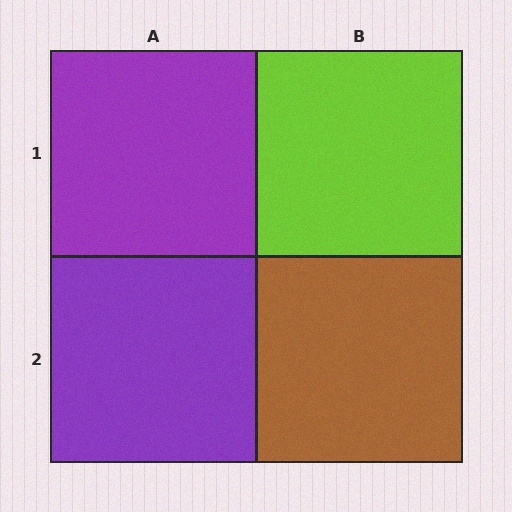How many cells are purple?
2 cells are purple.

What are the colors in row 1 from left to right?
Purple, lime.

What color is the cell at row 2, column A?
Purple.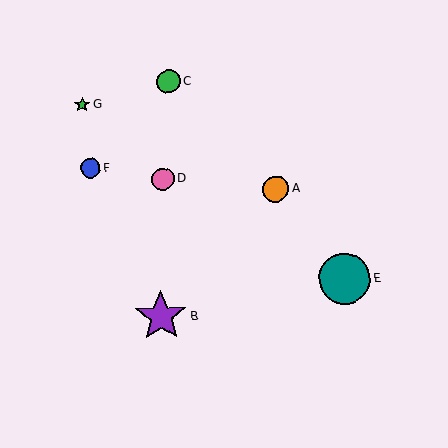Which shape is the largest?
The purple star (labeled B) is the largest.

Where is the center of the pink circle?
The center of the pink circle is at (162, 179).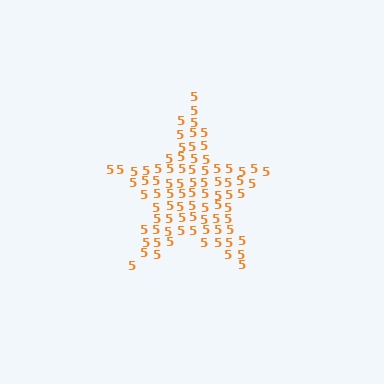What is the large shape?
The large shape is a star.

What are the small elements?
The small elements are digit 5's.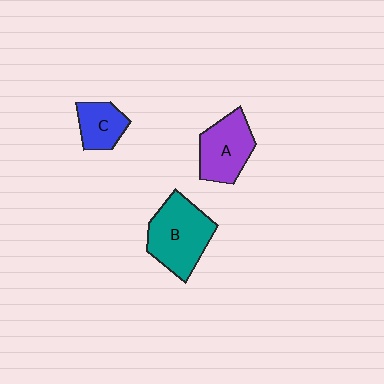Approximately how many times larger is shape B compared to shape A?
Approximately 1.3 times.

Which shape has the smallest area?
Shape C (blue).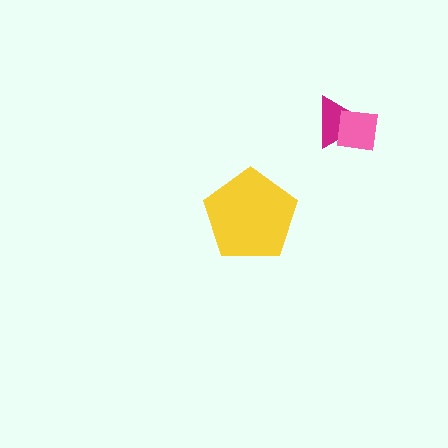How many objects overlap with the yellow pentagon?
0 objects overlap with the yellow pentagon.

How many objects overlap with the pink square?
1 object overlaps with the pink square.